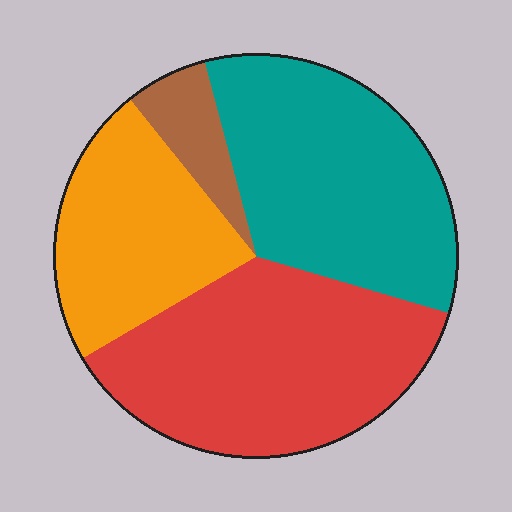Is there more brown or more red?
Red.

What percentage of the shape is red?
Red covers around 35% of the shape.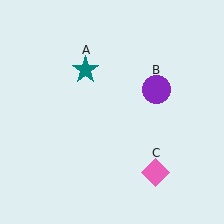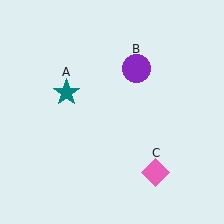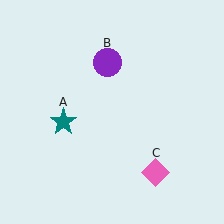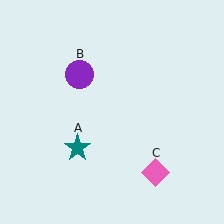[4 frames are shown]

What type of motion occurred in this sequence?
The teal star (object A), purple circle (object B) rotated counterclockwise around the center of the scene.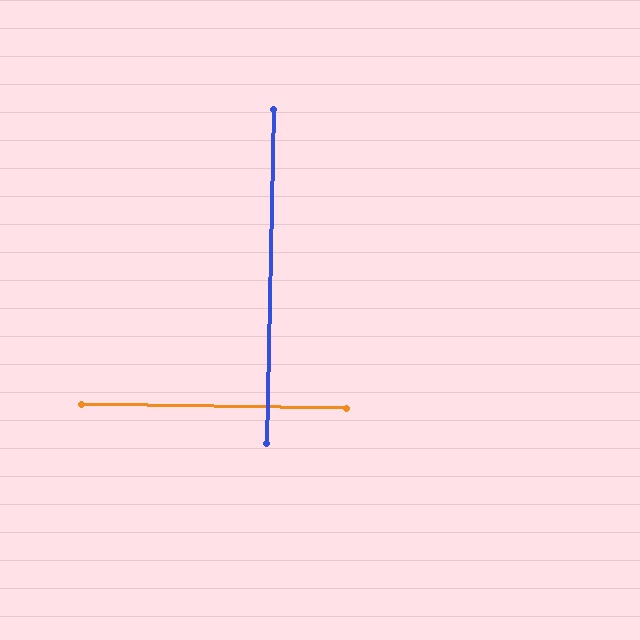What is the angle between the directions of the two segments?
Approximately 90 degrees.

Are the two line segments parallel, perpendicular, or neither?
Perpendicular — they meet at approximately 90°.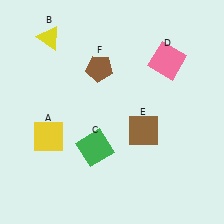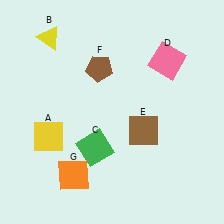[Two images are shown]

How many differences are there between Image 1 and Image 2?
There is 1 difference between the two images.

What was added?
An orange square (G) was added in Image 2.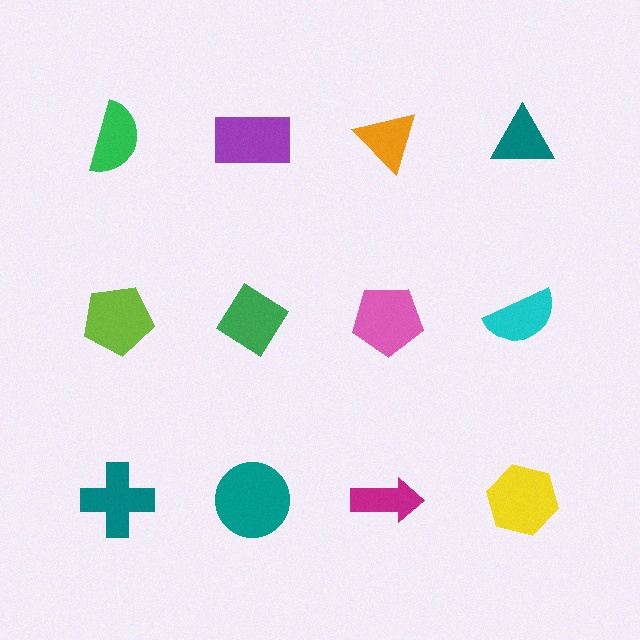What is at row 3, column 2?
A teal circle.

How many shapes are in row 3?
4 shapes.